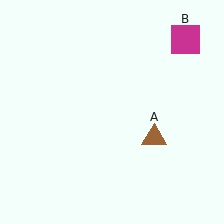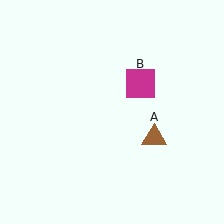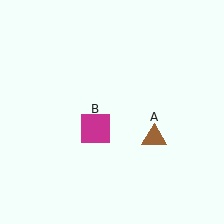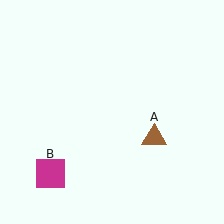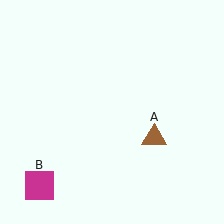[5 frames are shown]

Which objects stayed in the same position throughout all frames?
Brown triangle (object A) remained stationary.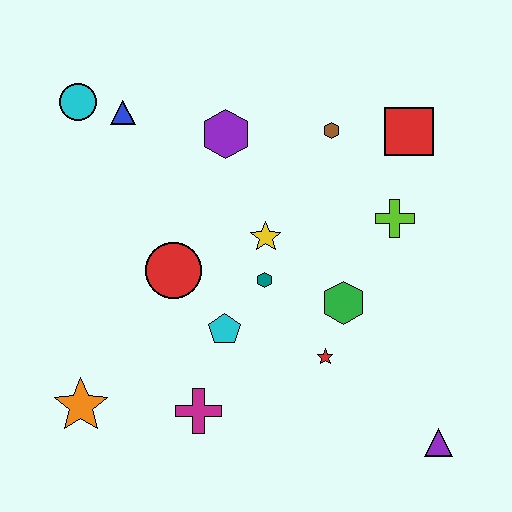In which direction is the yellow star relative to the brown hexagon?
The yellow star is below the brown hexagon.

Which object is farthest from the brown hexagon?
The orange star is farthest from the brown hexagon.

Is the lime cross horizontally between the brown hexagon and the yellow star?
No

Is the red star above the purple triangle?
Yes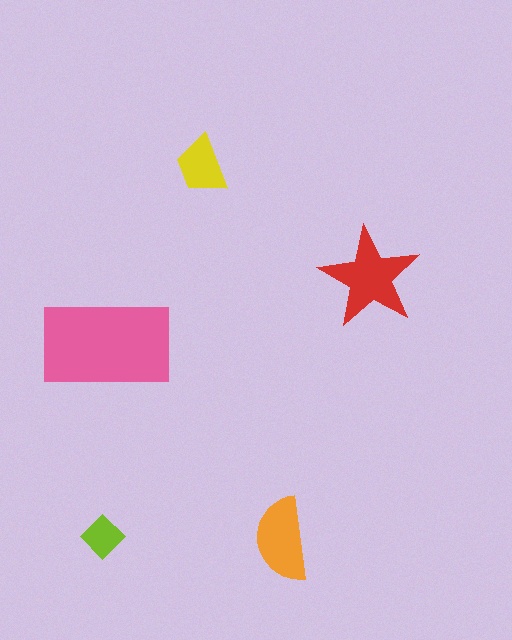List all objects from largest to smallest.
The pink rectangle, the red star, the orange semicircle, the yellow trapezoid, the lime diamond.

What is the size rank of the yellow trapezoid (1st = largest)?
4th.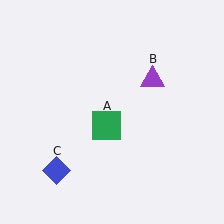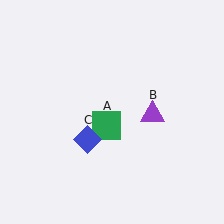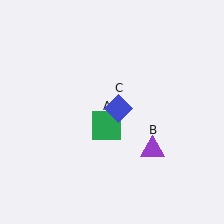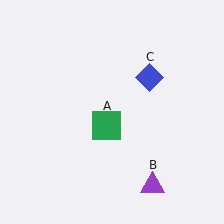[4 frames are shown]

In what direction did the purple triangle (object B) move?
The purple triangle (object B) moved down.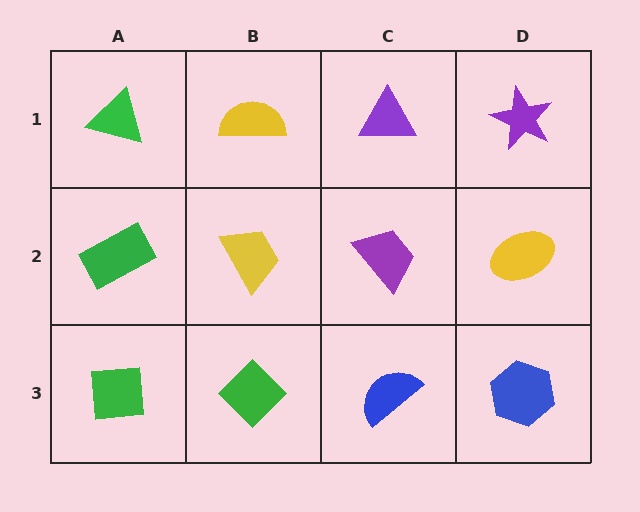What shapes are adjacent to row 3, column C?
A purple trapezoid (row 2, column C), a green diamond (row 3, column B), a blue hexagon (row 3, column D).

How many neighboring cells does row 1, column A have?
2.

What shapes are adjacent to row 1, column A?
A green rectangle (row 2, column A), a yellow semicircle (row 1, column B).